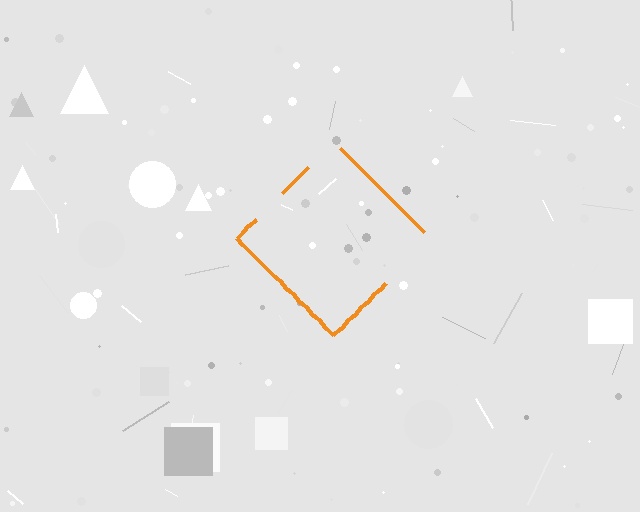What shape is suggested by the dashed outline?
The dashed outline suggests a diamond.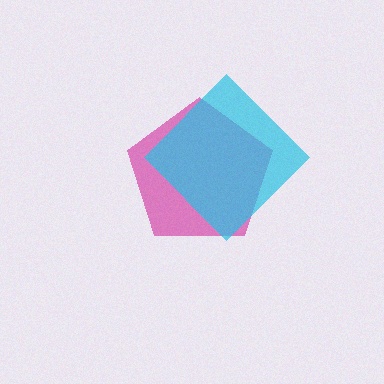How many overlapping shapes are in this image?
There are 2 overlapping shapes in the image.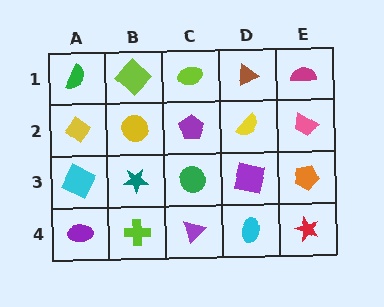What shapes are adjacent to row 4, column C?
A green circle (row 3, column C), a lime cross (row 4, column B), a cyan ellipse (row 4, column D).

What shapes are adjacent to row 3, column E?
A pink trapezoid (row 2, column E), a red star (row 4, column E), a purple square (row 3, column D).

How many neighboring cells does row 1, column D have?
3.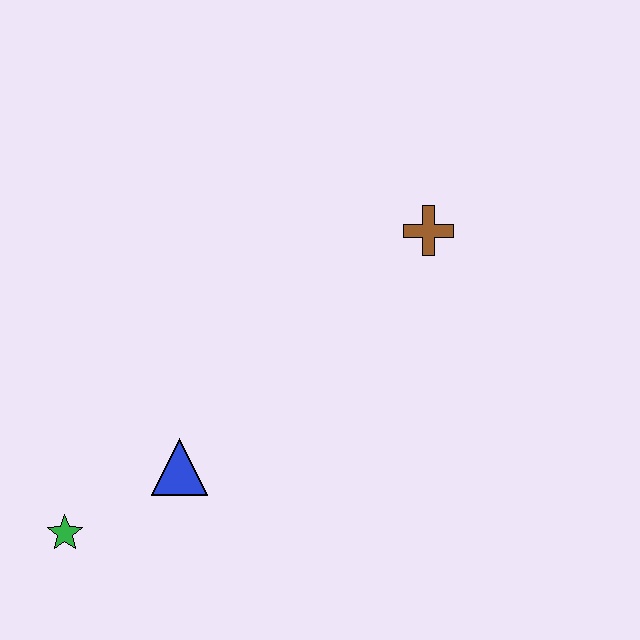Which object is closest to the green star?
The blue triangle is closest to the green star.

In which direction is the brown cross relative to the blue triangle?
The brown cross is to the right of the blue triangle.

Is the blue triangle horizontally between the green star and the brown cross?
Yes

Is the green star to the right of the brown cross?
No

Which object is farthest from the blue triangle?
The brown cross is farthest from the blue triangle.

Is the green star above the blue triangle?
No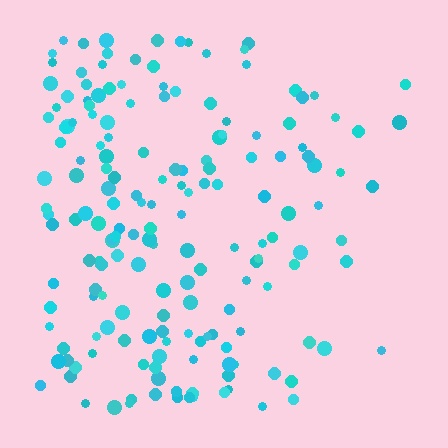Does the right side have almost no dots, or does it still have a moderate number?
Still a moderate number, just noticeably fewer than the left.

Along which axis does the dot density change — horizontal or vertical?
Horizontal.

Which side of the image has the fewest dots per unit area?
The right.